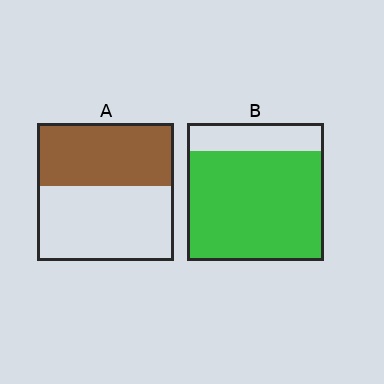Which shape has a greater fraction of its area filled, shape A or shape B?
Shape B.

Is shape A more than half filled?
No.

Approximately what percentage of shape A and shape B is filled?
A is approximately 45% and B is approximately 80%.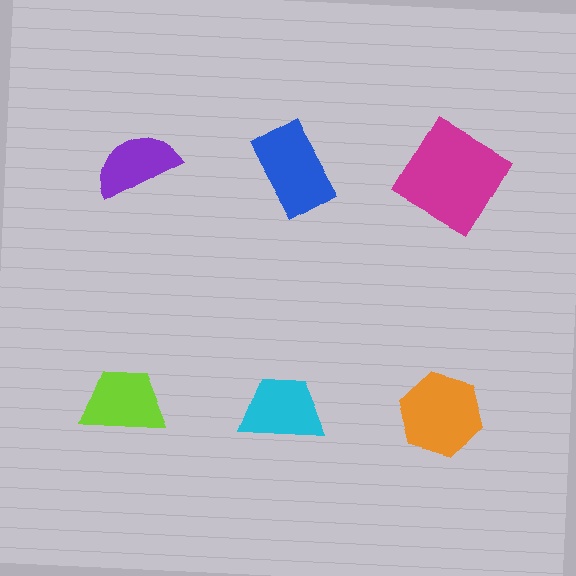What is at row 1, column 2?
A blue rectangle.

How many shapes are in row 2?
3 shapes.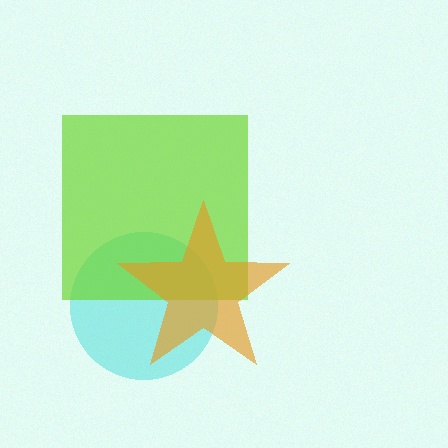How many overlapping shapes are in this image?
There are 3 overlapping shapes in the image.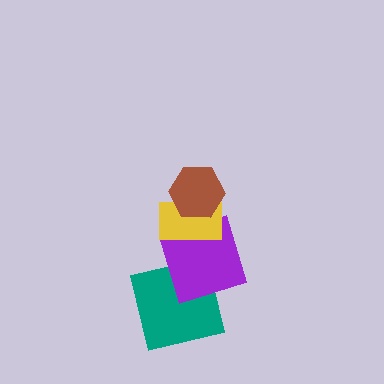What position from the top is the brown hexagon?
The brown hexagon is 1st from the top.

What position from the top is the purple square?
The purple square is 3rd from the top.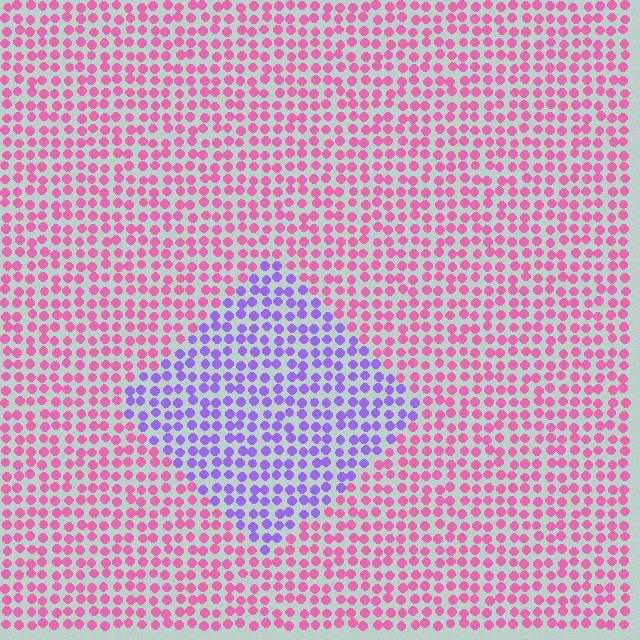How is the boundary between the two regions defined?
The boundary is defined purely by a slight shift in hue (about 62 degrees). Spacing, size, and orientation are identical on both sides.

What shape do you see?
I see a diamond.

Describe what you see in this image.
The image is filled with small pink elements in a uniform arrangement. A diamond-shaped region is visible where the elements are tinted to a slightly different hue, forming a subtle color boundary.